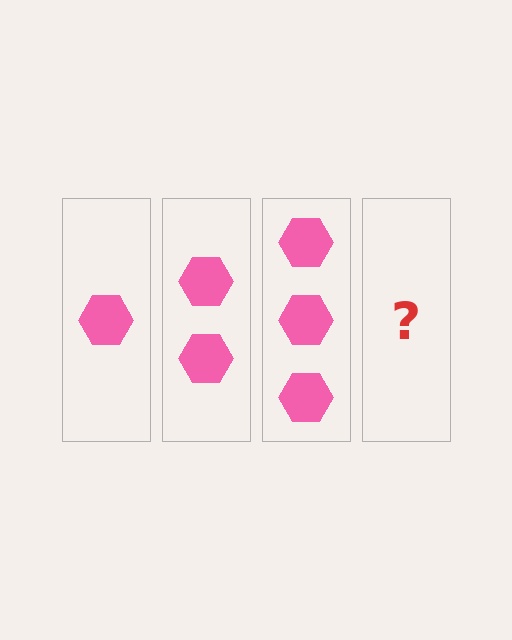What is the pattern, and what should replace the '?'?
The pattern is that each step adds one more hexagon. The '?' should be 4 hexagons.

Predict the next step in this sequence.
The next step is 4 hexagons.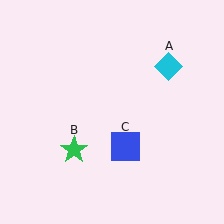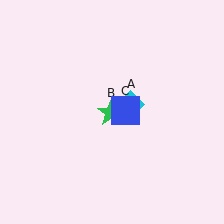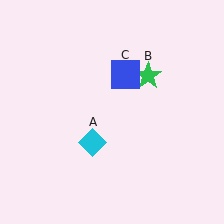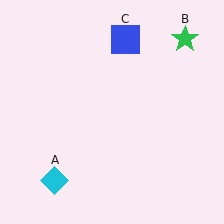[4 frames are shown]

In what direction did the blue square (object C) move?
The blue square (object C) moved up.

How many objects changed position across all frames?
3 objects changed position: cyan diamond (object A), green star (object B), blue square (object C).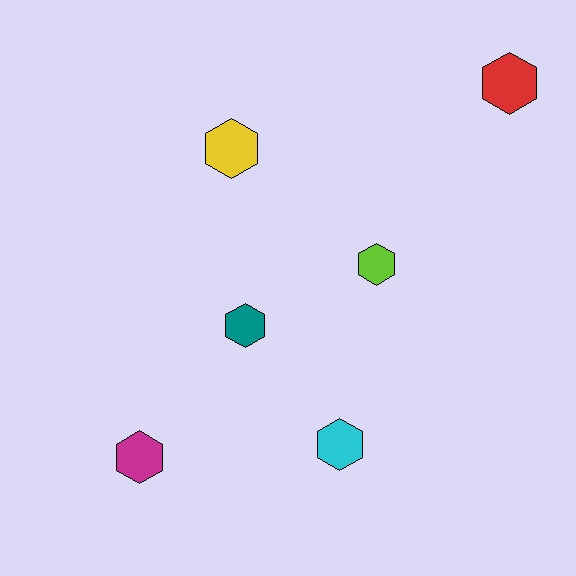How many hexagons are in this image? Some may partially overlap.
There are 6 hexagons.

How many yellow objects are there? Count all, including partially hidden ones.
There is 1 yellow object.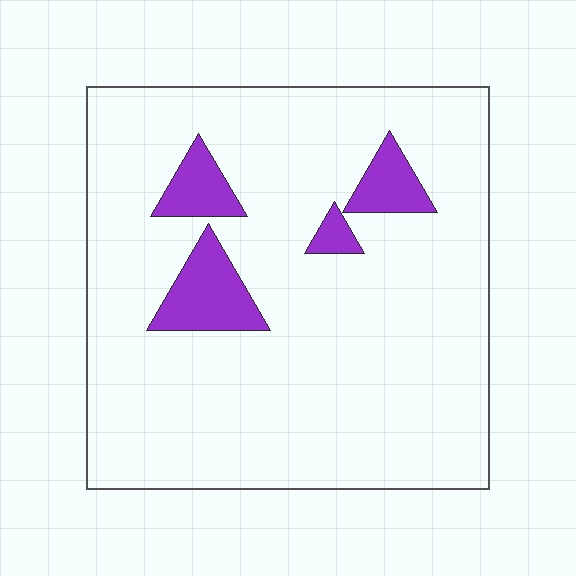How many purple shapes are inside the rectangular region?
4.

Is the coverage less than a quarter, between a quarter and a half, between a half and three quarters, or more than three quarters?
Less than a quarter.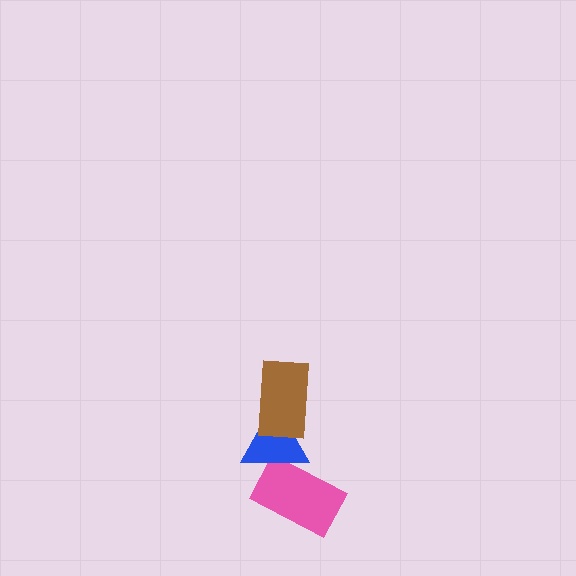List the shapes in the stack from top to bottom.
From top to bottom: the brown rectangle, the blue triangle, the pink rectangle.